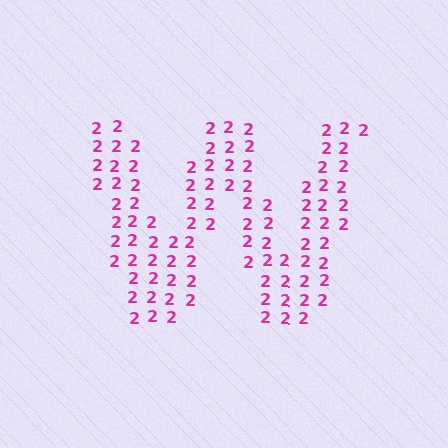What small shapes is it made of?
It is made of small digit 2's.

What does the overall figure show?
The overall figure shows the letter W.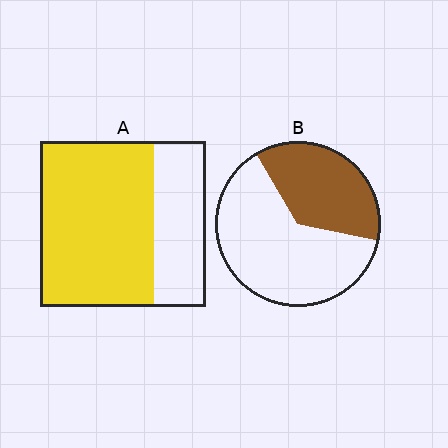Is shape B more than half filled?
No.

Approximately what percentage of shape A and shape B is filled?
A is approximately 70% and B is approximately 35%.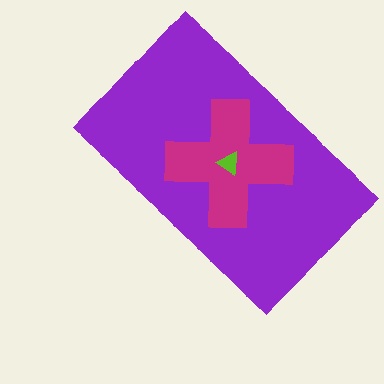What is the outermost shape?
The purple rectangle.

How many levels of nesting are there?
3.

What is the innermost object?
The lime triangle.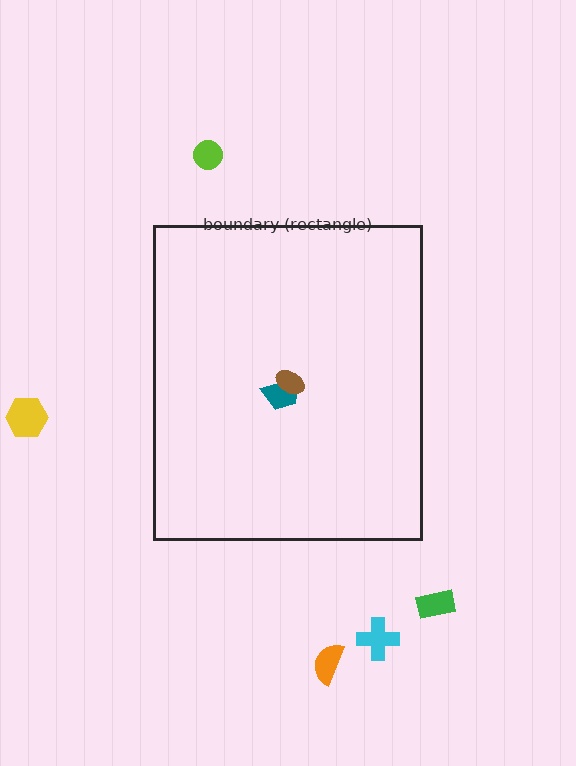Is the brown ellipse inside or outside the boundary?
Inside.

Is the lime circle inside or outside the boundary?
Outside.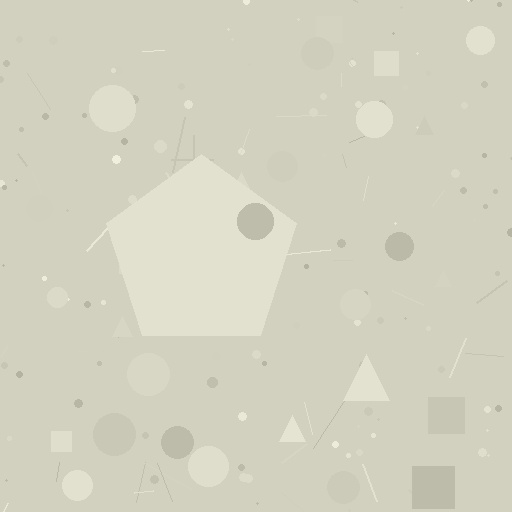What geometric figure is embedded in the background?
A pentagon is embedded in the background.